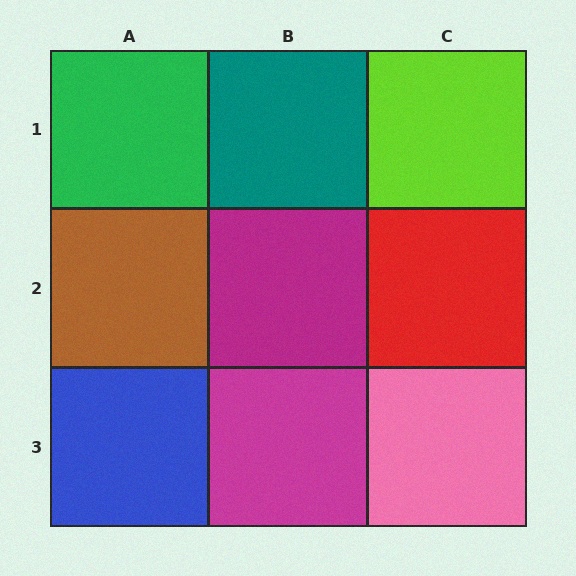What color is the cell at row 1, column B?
Teal.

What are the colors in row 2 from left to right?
Brown, magenta, red.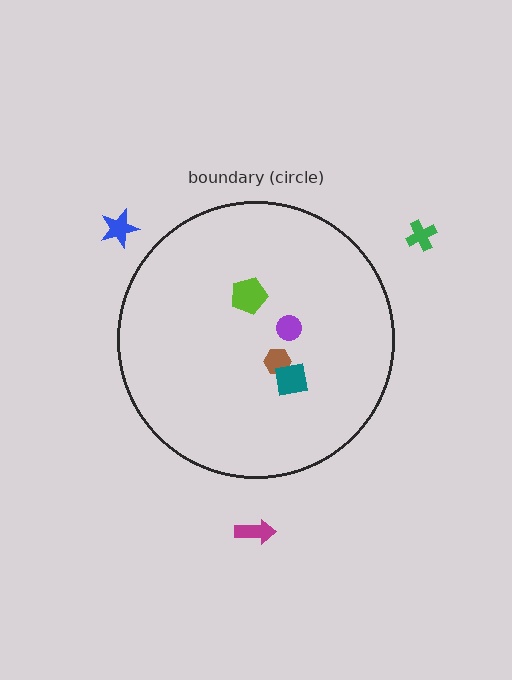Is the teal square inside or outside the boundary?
Inside.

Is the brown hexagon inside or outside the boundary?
Inside.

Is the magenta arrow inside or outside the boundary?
Outside.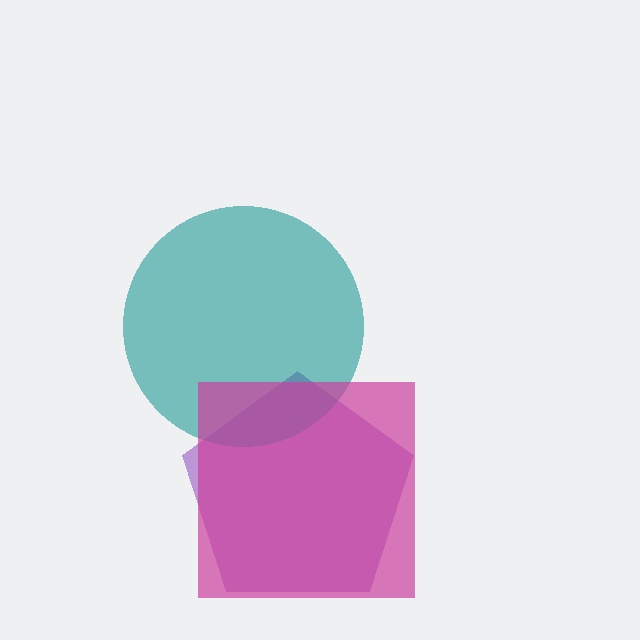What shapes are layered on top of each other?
The layered shapes are: a purple pentagon, a teal circle, a magenta square.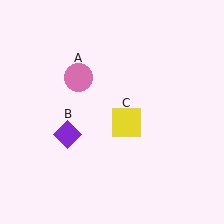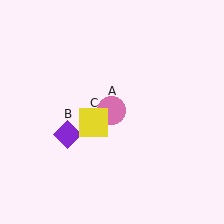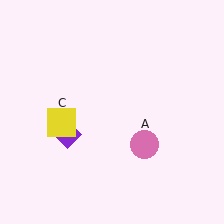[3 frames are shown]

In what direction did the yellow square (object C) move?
The yellow square (object C) moved left.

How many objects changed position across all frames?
2 objects changed position: pink circle (object A), yellow square (object C).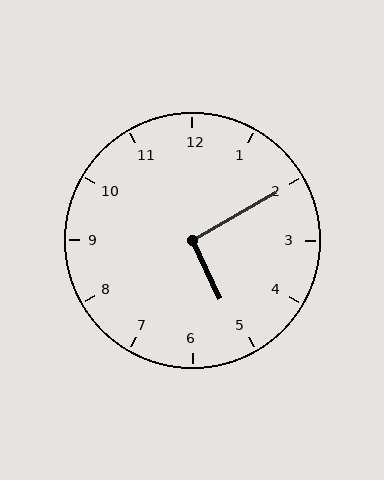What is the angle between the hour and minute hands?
Approximately 95 degrees.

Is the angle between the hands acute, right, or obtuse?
It is right.